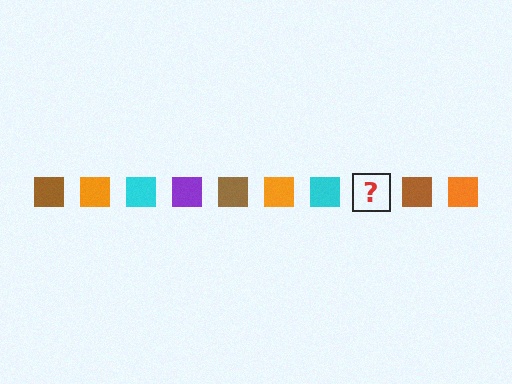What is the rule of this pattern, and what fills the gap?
The rule is that the pattern cycles through brown, orange, cyan, purple squares. The gap should be filled with a purple square.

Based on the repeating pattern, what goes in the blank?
The blank should be a purple square.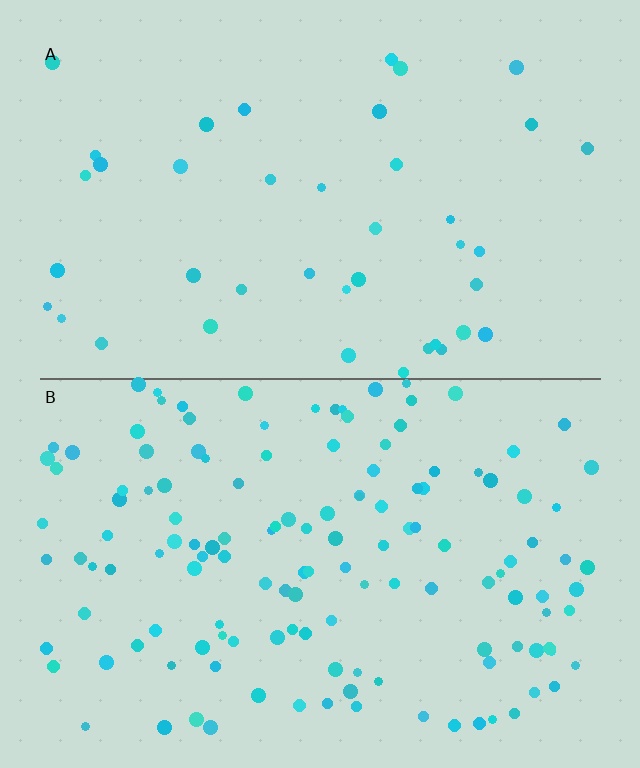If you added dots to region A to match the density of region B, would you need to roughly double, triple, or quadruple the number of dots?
Approximately triple.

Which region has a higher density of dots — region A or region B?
B (the bottom).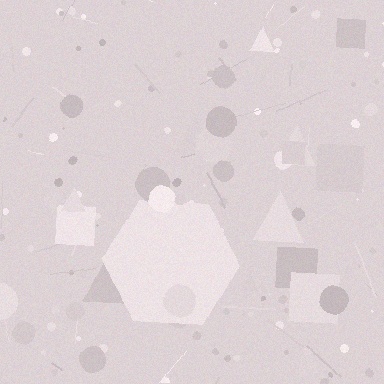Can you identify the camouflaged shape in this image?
The camouflaged shape is a hexagon.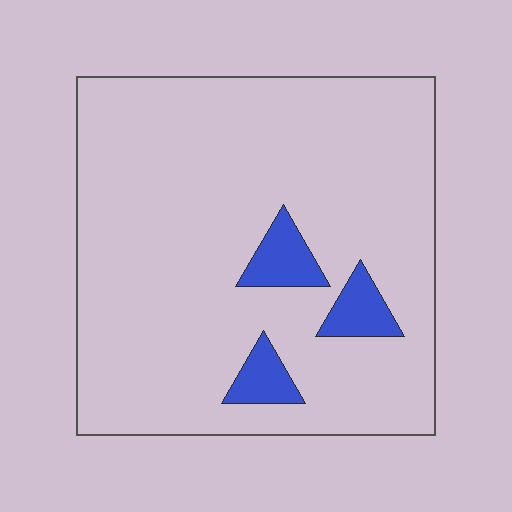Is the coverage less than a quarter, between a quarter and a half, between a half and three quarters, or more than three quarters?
Less than a quarter.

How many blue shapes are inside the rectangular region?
3.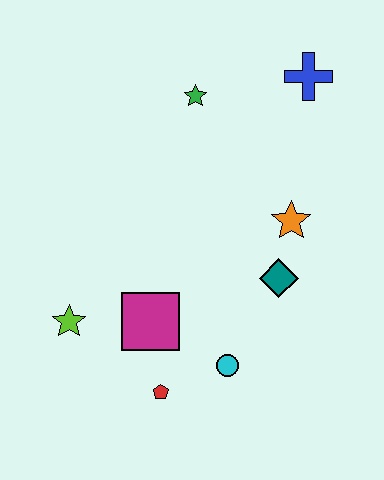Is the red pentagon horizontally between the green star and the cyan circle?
No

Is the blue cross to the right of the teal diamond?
Yes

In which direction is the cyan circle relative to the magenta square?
The cyan circle is to the right of the magenta square.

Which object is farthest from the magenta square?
The blue cross is farthest from the magenta square.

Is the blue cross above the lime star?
Yes